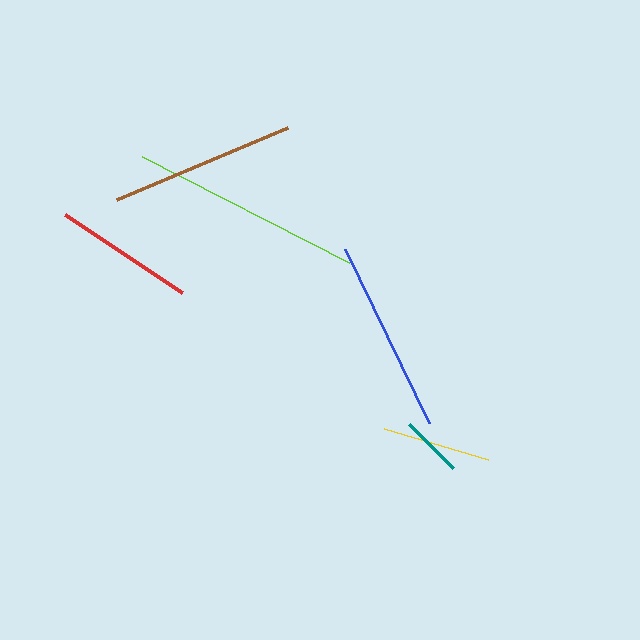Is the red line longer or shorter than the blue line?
The blue line is longer than the red line.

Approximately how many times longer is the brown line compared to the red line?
The brown line is approximately 1.3 times the length of the red line.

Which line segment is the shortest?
The teal line is the shortest at approximately 62 pixels.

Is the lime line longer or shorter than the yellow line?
The lime line is longer than the yellow line.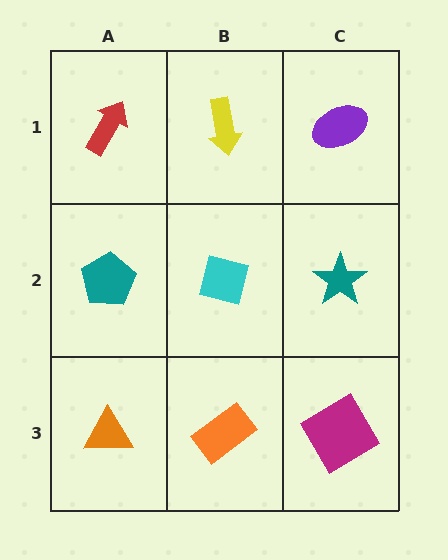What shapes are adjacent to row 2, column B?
A yellow arrow (row 1, column B), an orange rectangle (row 3, column B), a teal pentagon (row 2, column A), a teal star (row 2, column C).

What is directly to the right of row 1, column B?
A purple ellipse.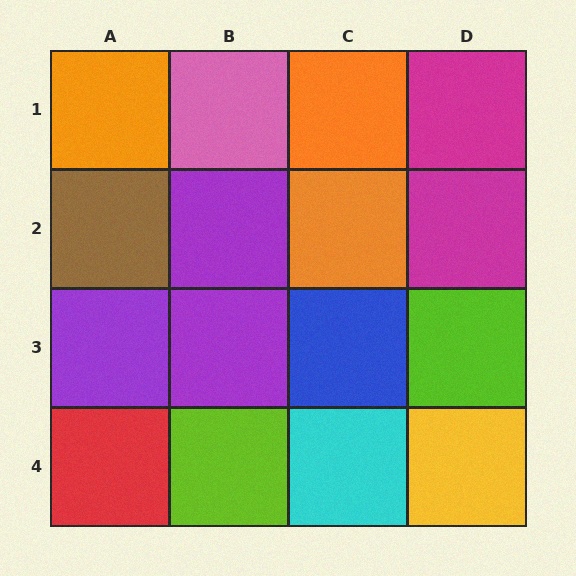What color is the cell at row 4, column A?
Red.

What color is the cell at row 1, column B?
Pink.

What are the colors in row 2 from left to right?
Brown, purple, orange, magenta.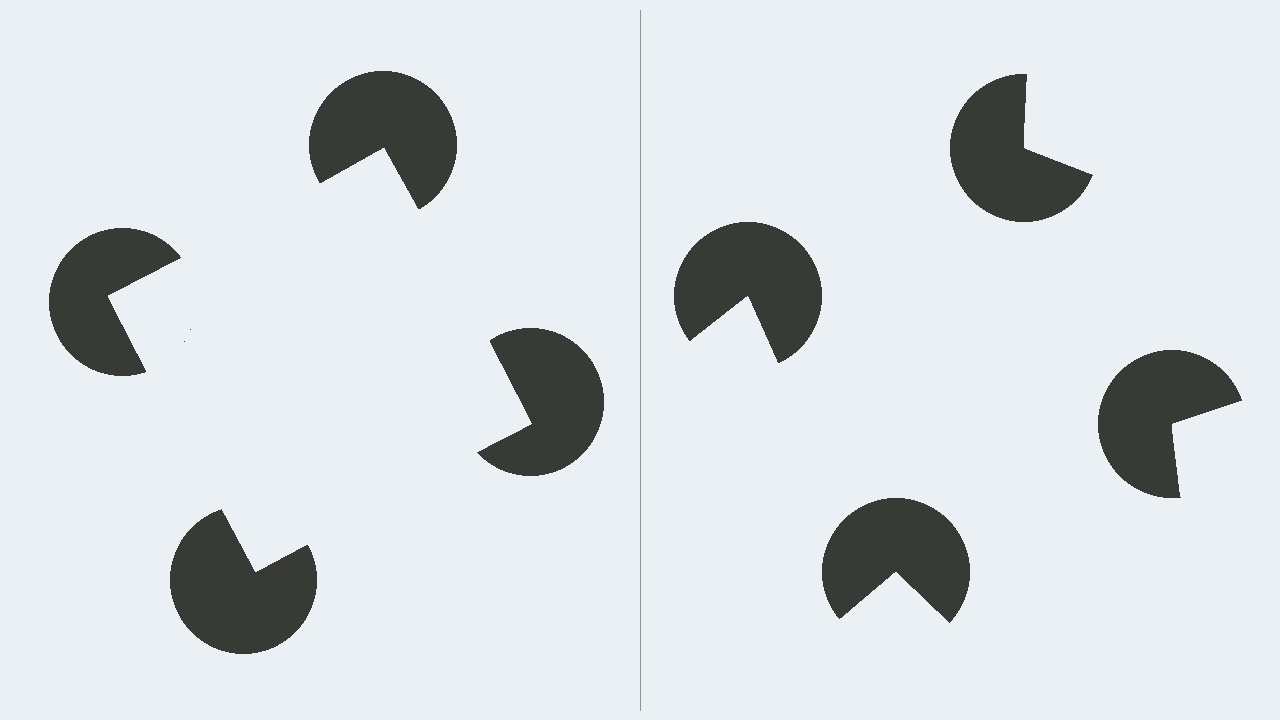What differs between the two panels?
The pac-man discs are positioned identically on both sides; only the wedge orientations differ. On the left they align to a square; on the right they are misaligned.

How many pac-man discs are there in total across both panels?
8 — 4 on each side.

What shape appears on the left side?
An illusory square.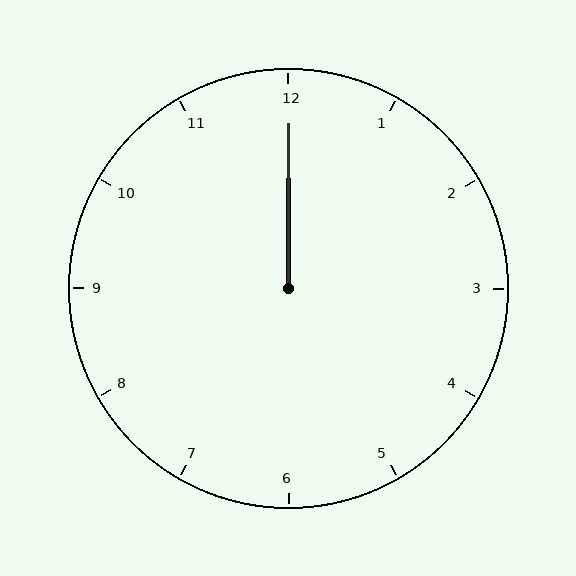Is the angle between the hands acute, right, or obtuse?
It is acute.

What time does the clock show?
12:00.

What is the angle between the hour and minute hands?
Approximately 0 degrees.